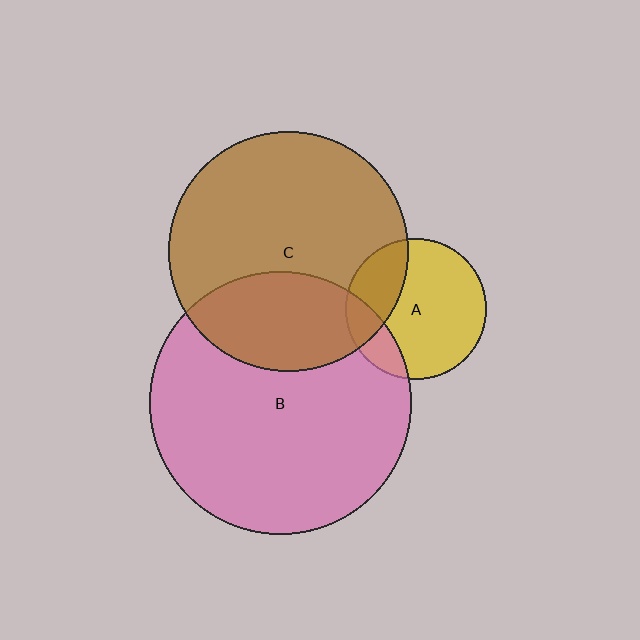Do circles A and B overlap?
Yes.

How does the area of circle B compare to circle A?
Approximately 3.5 times.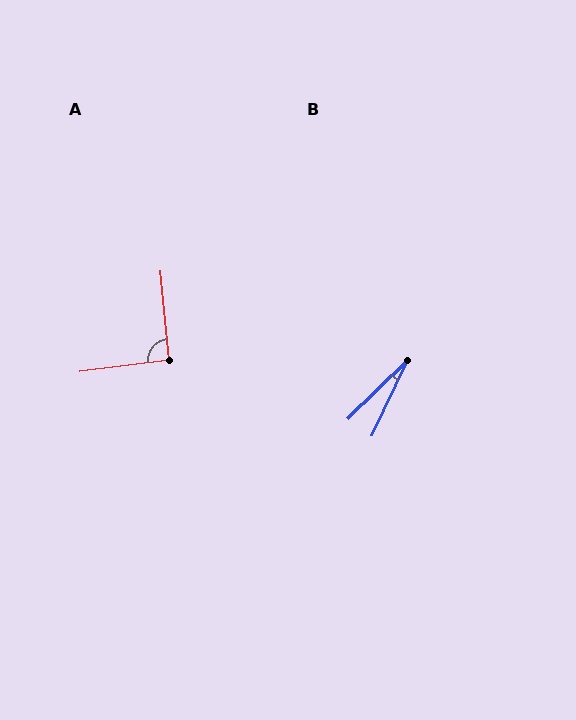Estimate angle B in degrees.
Approximately 21 degrees.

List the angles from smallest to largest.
B (21°), A (92°).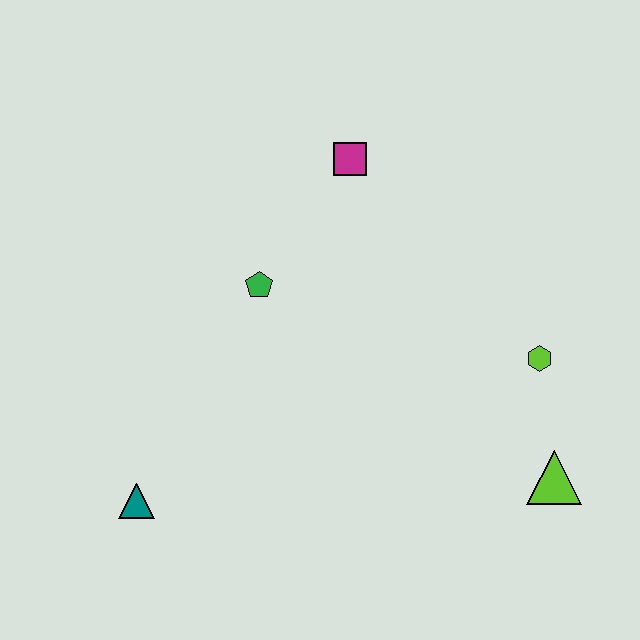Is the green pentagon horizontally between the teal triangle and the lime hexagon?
Yes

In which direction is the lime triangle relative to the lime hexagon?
The lime triangle is below the lime hexagon.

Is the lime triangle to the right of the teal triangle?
Yes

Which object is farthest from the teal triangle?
The lime hexagon is farthest from the teal triangle.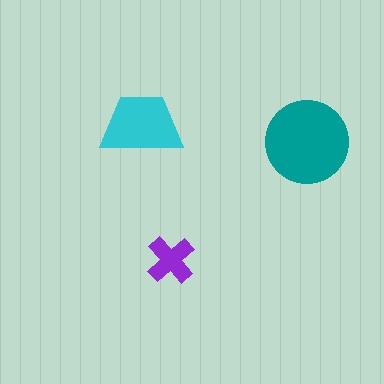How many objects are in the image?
There are 3 objects in the image.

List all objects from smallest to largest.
The purple cross, the cyan trapezoid, the teal circle.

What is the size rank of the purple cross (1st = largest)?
3rd.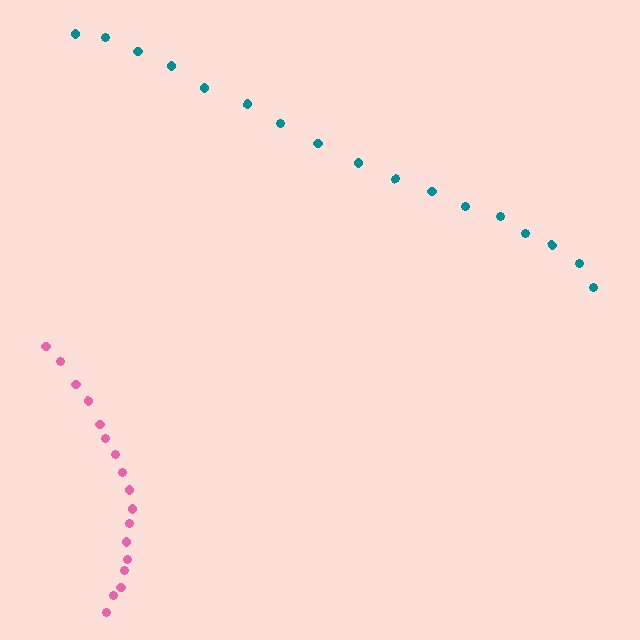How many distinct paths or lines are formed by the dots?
There are 2 distinct paths.